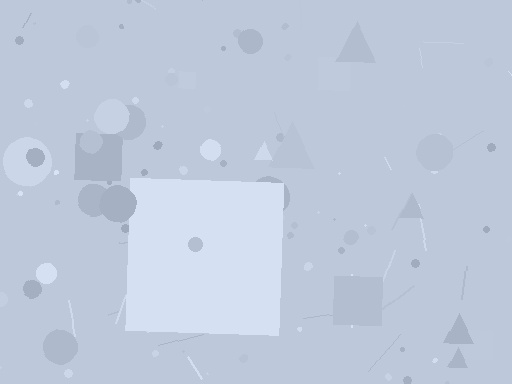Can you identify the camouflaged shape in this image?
The camouflaged shape is a square.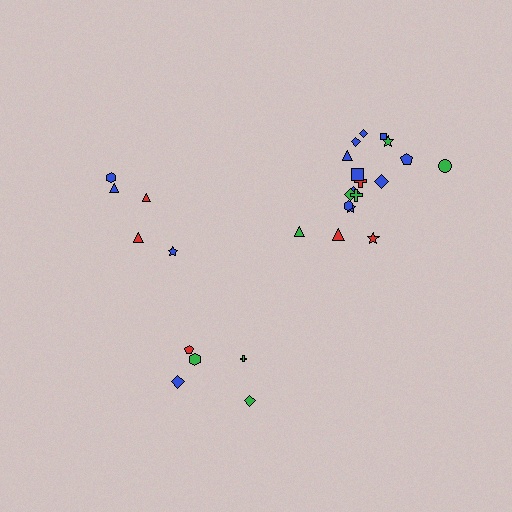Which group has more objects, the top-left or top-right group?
The top-right group.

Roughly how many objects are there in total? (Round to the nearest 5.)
Roughly 30 objects in total.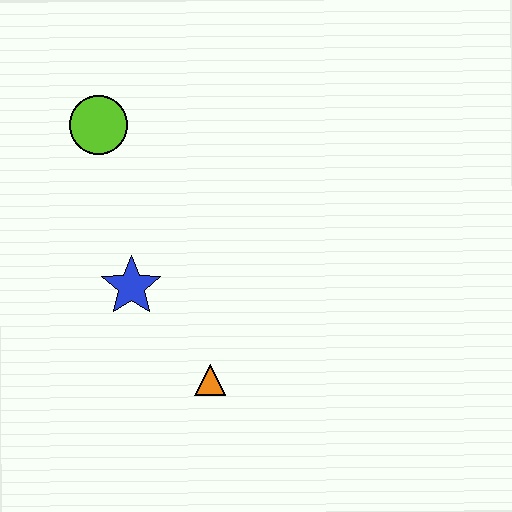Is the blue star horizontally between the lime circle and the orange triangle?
Yes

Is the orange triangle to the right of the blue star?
Yes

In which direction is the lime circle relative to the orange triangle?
The lime circle is above the orange triangle.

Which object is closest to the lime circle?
The blue star is closest to the lime circle.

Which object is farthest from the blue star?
The lime circle is farthest from the blue star.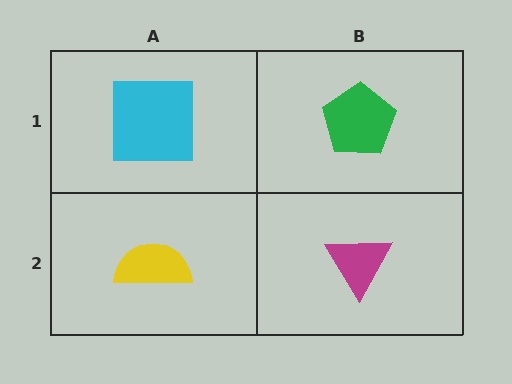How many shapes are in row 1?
2 shapes.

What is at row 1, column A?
A cyan square.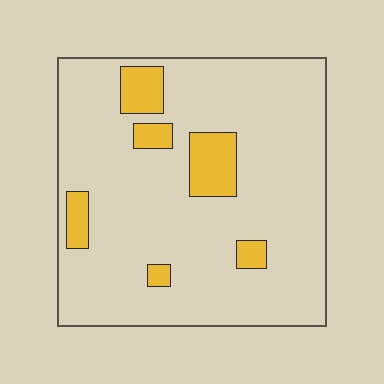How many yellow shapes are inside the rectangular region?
6.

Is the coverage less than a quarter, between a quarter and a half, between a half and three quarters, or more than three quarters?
Less than a quarter.